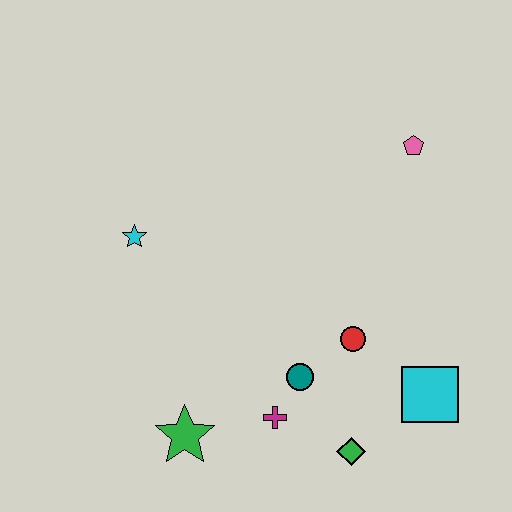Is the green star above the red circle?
No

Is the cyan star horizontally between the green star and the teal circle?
No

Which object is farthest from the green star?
The pink pentagon is farthest from the green star.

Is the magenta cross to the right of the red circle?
No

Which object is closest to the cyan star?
The green star is closest to the cyan star.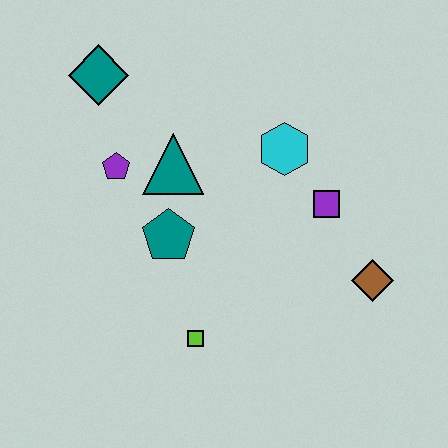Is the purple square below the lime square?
No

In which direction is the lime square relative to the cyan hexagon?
The lime square is below the cyan hexagon.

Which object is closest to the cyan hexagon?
The purple square is closest to the cyan hexagon.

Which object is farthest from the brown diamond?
The teal diamond is farthest from the brown diamond.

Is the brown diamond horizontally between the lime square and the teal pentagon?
No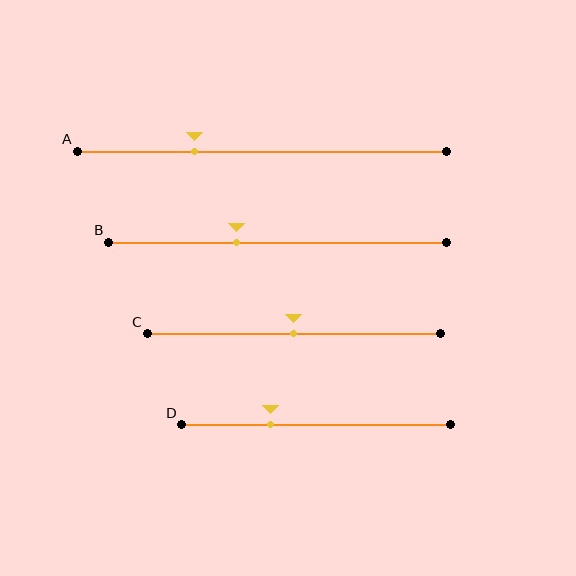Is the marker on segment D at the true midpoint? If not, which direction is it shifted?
No, the marker on segment D is shifted to the left by about 17% of the segment length.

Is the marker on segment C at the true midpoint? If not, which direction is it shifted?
Yes, the marker on segment C is at the true midpoint.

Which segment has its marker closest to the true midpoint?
Segment C has its marker closest to the true midpoint.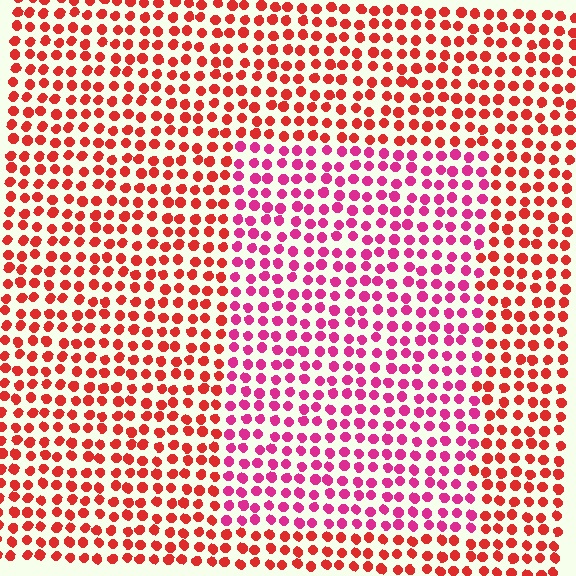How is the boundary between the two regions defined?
The boundary is defined purely by a slight shift in hue (about 35 degrees). Spacing, size, and orientation are identical on both sides.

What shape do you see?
I see a rectangle.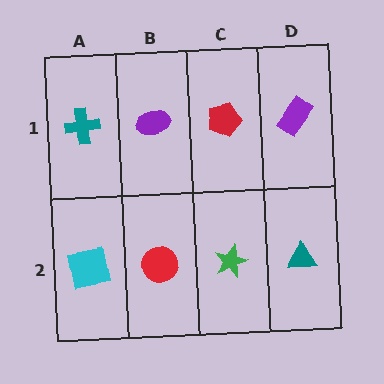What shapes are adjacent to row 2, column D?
A purple rectangle (row 1, column D), a green star (row 2, column C).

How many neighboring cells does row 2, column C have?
3.